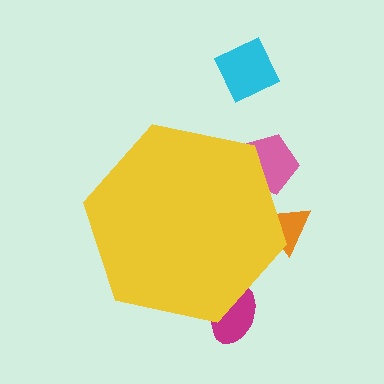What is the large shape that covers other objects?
A yellow hexagon.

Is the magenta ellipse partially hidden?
Yes, the magenta ellipse is partially hidden behind the yellow hexagon.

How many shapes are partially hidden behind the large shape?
3 shapes are partially hidden.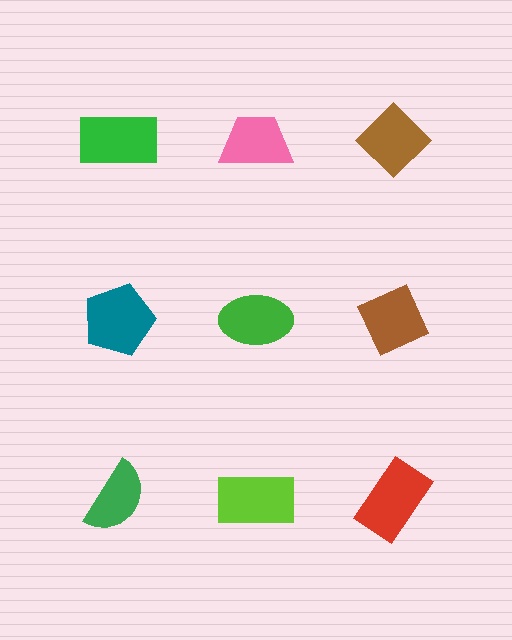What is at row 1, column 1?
A green rectangle.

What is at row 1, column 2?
A pink trapezoid.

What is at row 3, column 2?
A lime rectangle.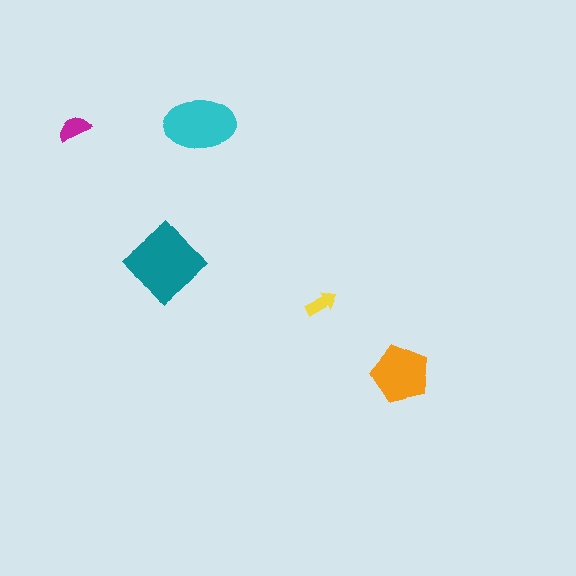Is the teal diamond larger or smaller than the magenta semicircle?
Larger.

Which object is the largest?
The teal diamond.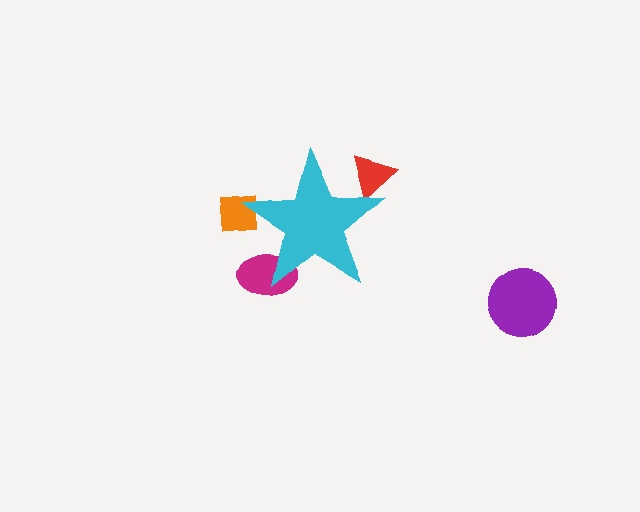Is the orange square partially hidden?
Yes, the orange square is partially hidden behind the cyan star.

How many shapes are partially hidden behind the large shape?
3 shapes are partially hidden.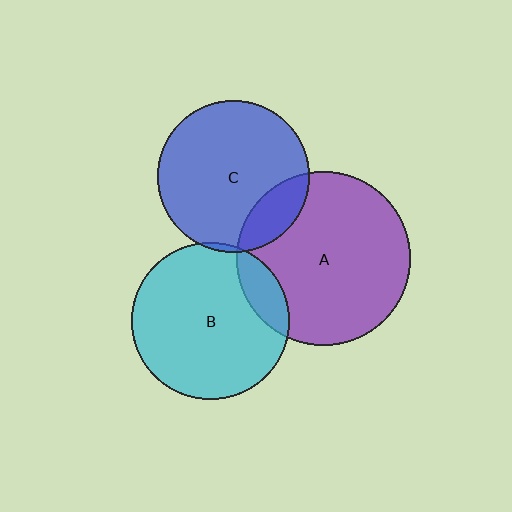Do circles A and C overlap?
Yes.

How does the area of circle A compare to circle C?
Approximately 1.3 times.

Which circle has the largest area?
Circle A (purple).